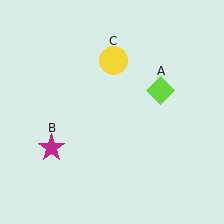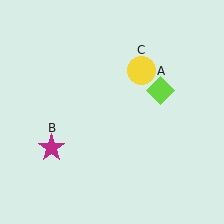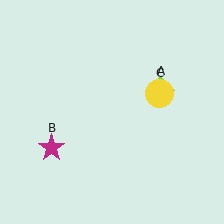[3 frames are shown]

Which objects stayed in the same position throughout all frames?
Lime diamond (object A) and magenta star (object B) remained stationary.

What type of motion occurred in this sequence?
The yellow circle (object C) rotated clockwise around the center of the scene.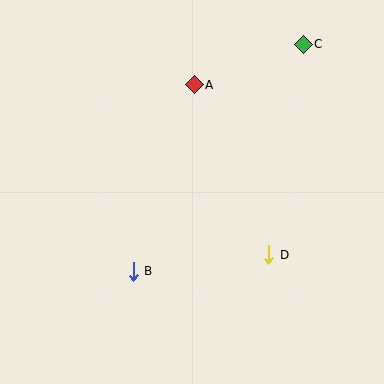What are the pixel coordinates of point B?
Point B is at (133, 272).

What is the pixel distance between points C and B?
The distance between C and B is 284 pixels.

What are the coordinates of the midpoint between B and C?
The midpoint between B and C is at (218, 158).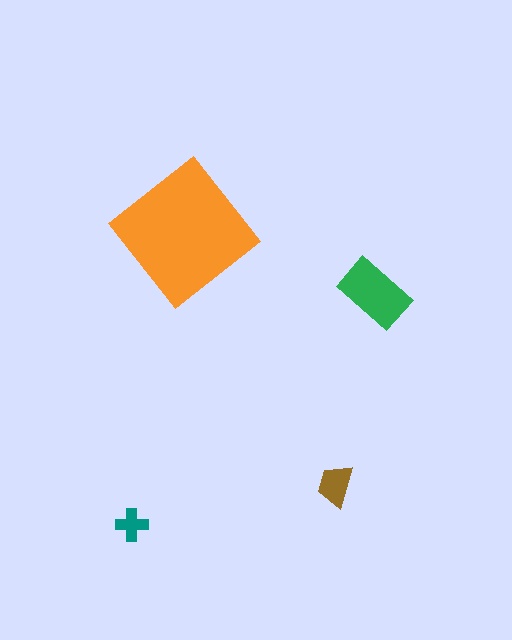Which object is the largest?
The orange diamond.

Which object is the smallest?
The teal cross.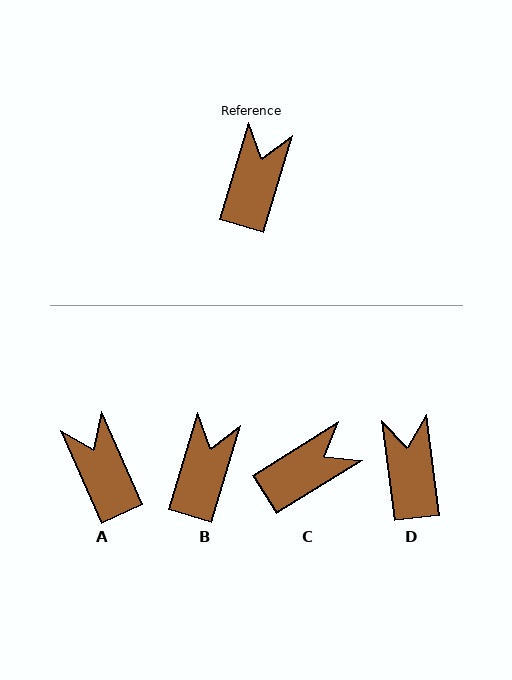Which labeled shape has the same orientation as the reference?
B.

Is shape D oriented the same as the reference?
No, it is off by about 24 degrees.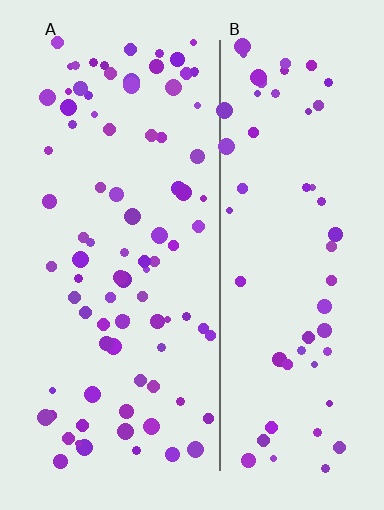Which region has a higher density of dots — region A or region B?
A (the left).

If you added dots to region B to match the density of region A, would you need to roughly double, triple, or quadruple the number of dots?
Approximately double.